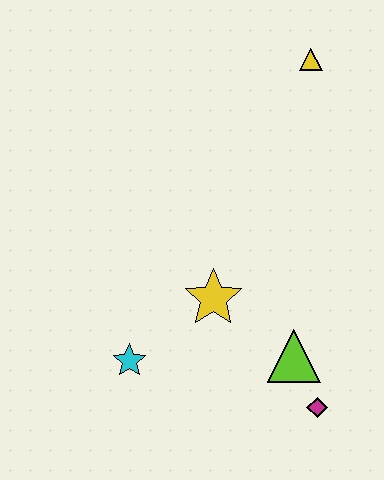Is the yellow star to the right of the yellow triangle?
No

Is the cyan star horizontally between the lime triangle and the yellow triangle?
No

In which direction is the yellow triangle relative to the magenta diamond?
The yellow triangle is above the magenta diamond.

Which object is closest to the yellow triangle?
The yellow star is closest to the yellow triangle.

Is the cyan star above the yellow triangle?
No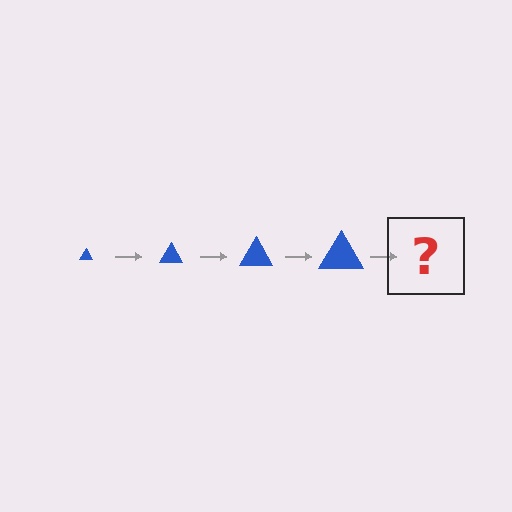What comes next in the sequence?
The next element should be a blue triangle, larger than the previous one.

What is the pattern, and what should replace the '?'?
The pattern is that the triangle gets progressively larger each step. The '?' should be a blue triangle, larger than the previous one.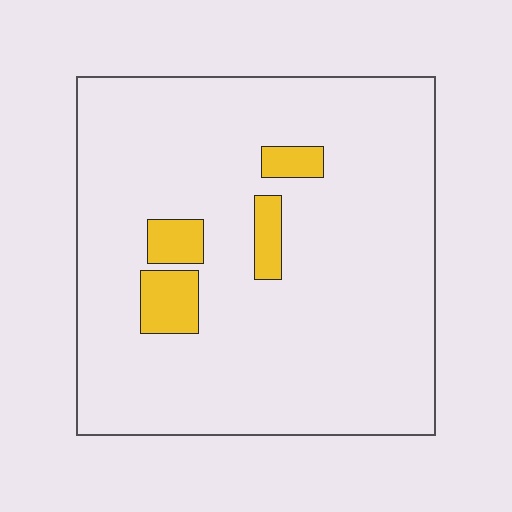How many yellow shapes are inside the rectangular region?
4.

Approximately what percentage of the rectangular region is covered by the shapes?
Approximately 10%.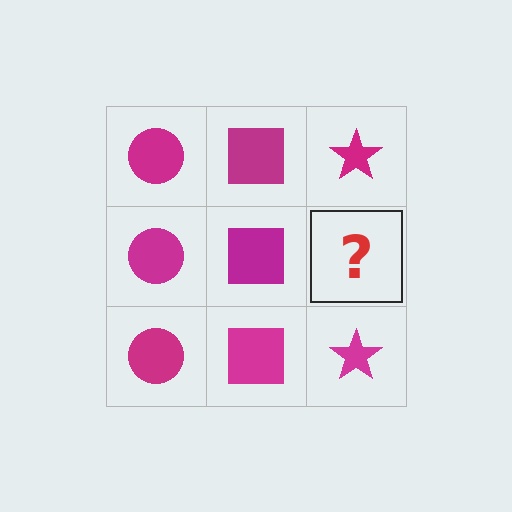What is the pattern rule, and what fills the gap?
The rule is that each column has a consistent shape. The gap should be filled with a magenta star.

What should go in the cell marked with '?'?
The missing cell should contain a magenta star.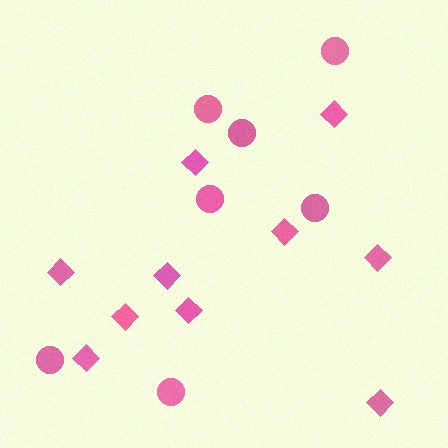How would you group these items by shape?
There are 2 groups: one group of diamonds (10) and one group of circles (7).